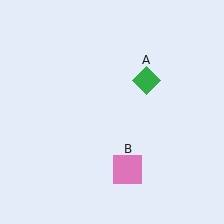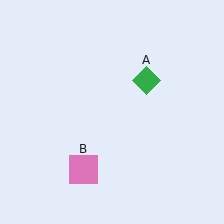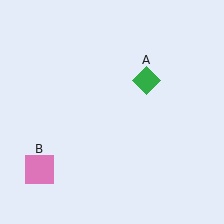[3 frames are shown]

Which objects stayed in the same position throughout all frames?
Green diamond (object A) remained stationary.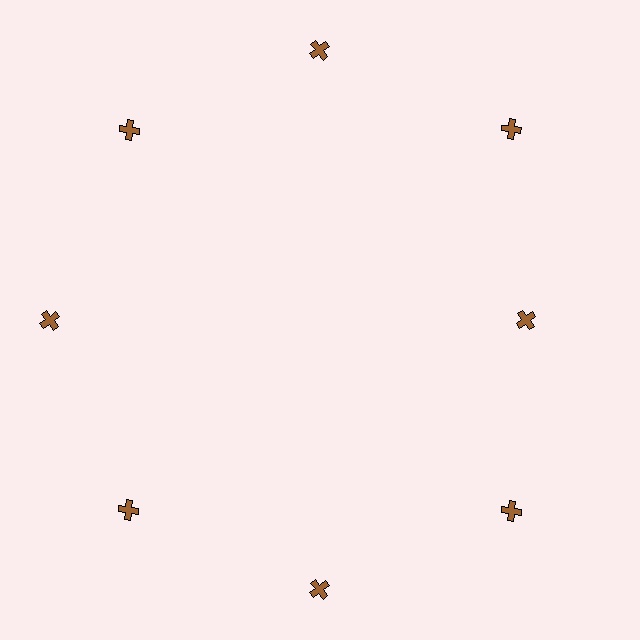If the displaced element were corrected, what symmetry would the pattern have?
It would have 8-fold rotational symmetry — the pattern would map onto itself every 45 degrees.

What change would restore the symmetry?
The symmetry would be restored by moving it outward, back onto the ring so that all 8 crosses sit at equal angles and equal distance from the center.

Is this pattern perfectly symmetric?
No. The 8 brown crosses are arranged in a ring, but one element near the 3 o'clock position is pulled inward toward the center, breaking the 8-fold rotational symmetry.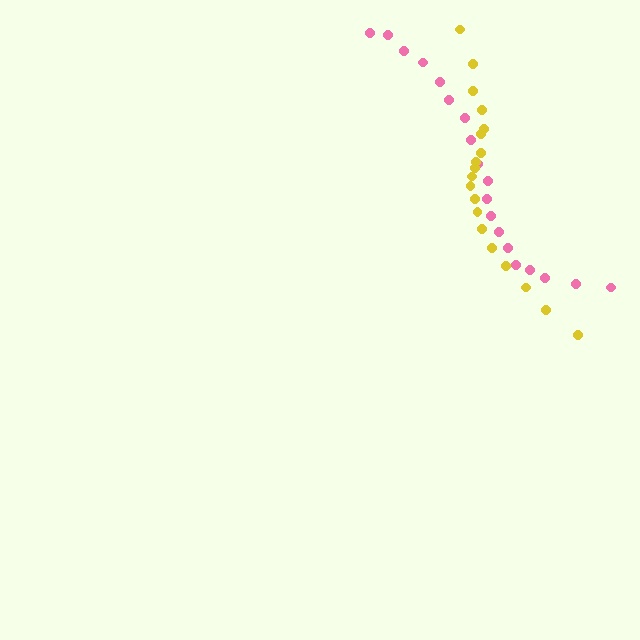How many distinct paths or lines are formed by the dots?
There are 2 distinct paths.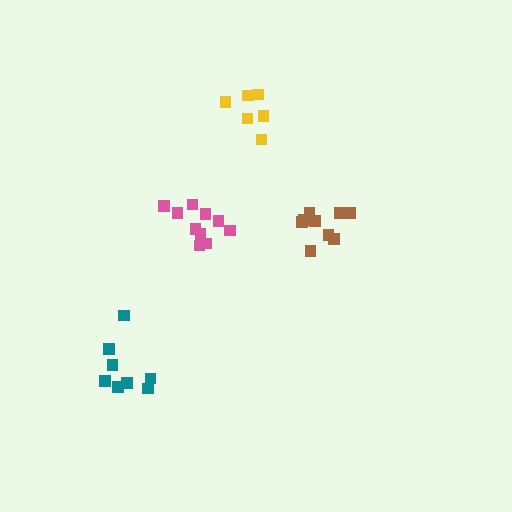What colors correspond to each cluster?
The clusters are colored: yellow, brown, teal, pink.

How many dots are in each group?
Group 1: 6 dots, Group 2: 9 dots, Group 3: 8 dots, Group 4: 10 dots (33 total).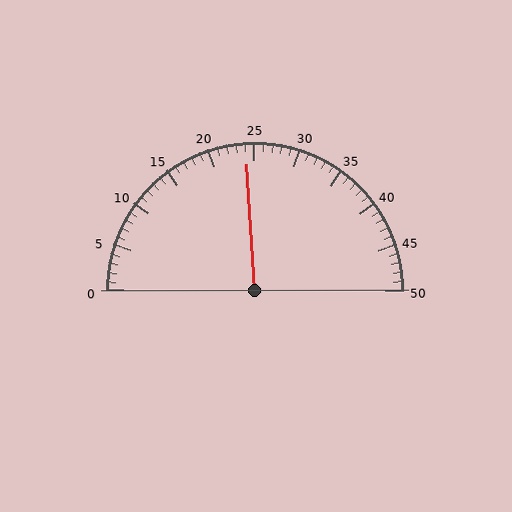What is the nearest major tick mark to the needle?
The nearest major tick mark is 25.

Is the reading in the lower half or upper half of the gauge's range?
The reading is in the lower half of the range (0 to 50).